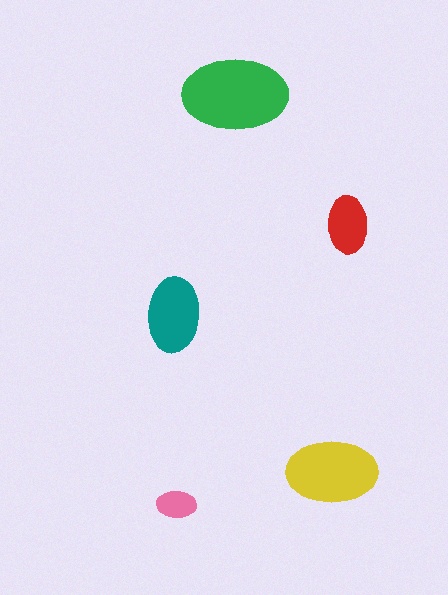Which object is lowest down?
The pink ellipse is bottommost.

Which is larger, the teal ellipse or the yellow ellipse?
The yellow one.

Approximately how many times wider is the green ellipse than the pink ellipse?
About 2.5 times wider.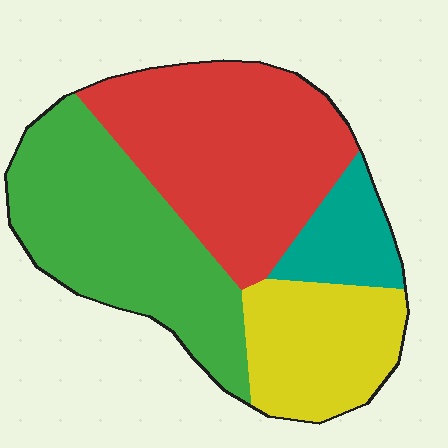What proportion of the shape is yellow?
Yellow takes up about one fifth (1/5) of the shape.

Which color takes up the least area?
Teal, at roughly 10%.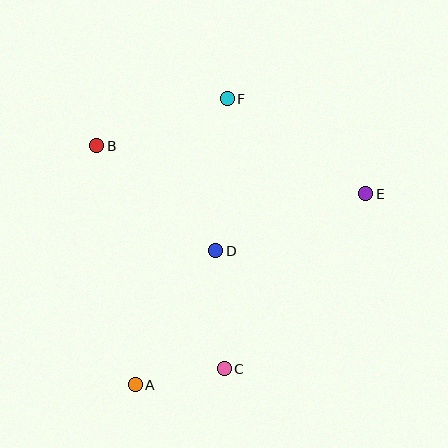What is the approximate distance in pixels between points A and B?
The distance between A and B is approximately 242 pixels.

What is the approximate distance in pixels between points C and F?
The distance between C and F is approximately 270 pixels.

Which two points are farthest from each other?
Points A and F are farthest from each other.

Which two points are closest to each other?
Points A and C are closest to each other.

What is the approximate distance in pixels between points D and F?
The distance between D and F is approximately 152 pixels.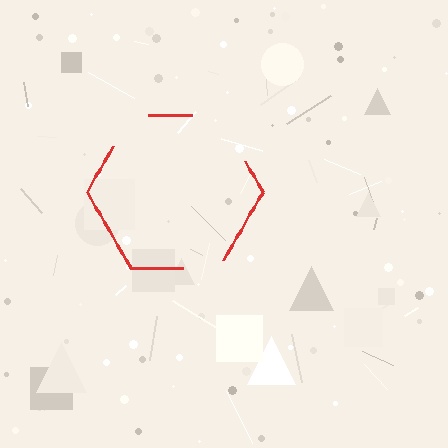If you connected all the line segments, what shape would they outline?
They would outline a hexagon.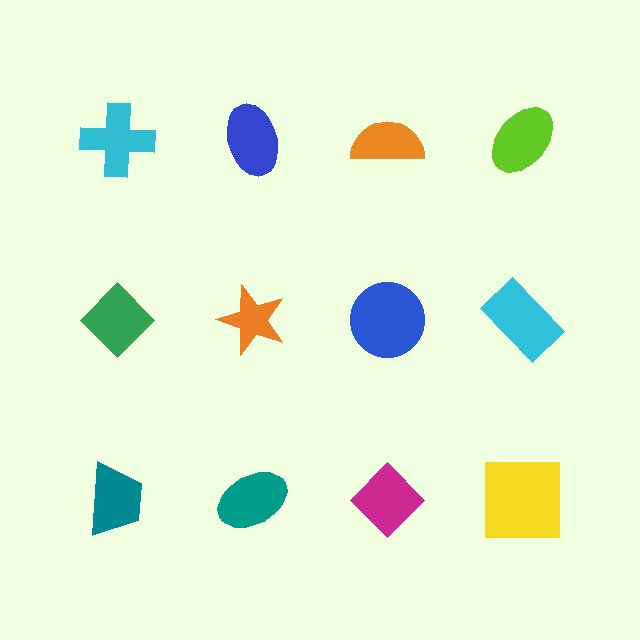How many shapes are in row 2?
4 shapes.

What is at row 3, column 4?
A yellow square.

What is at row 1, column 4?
A lime ellipse.